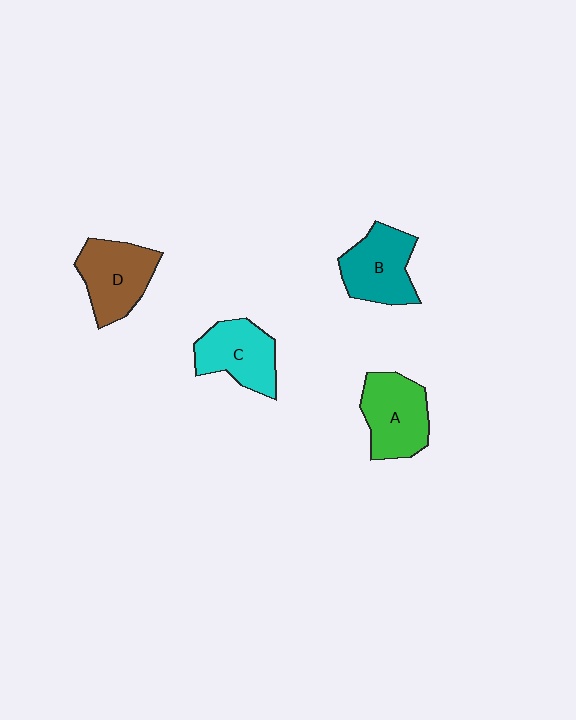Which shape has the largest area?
Shape A (green).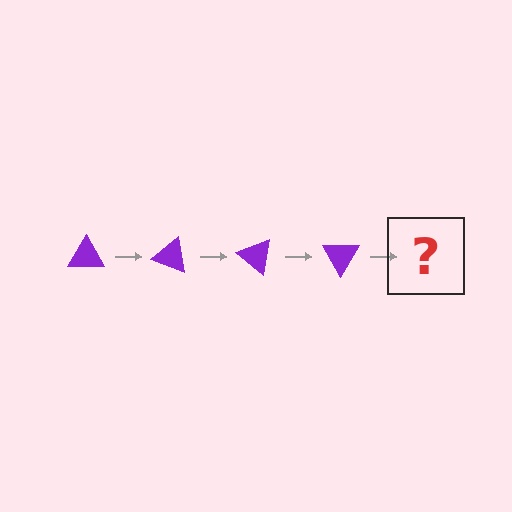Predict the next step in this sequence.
The next step is a purple triangle rotated 80 degrees.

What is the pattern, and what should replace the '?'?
The pattern is that the triangle rotates 20 degrees each step. The '?' should be a purple triangle rotated 80 degrees.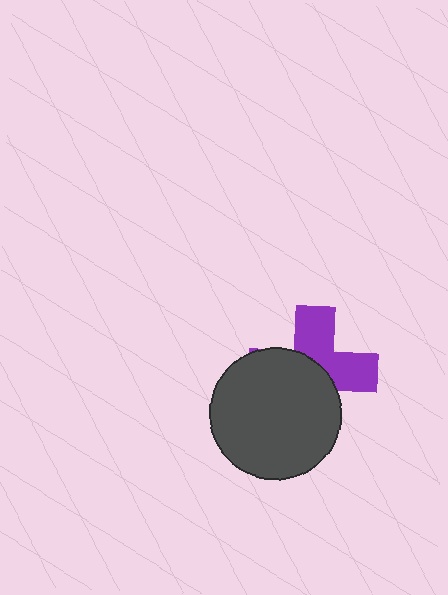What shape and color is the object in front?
The object in front is a dark gray circle.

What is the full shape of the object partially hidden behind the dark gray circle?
The partially hidden object is a purple cross.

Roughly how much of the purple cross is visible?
About half of it is visible (roughly 46%).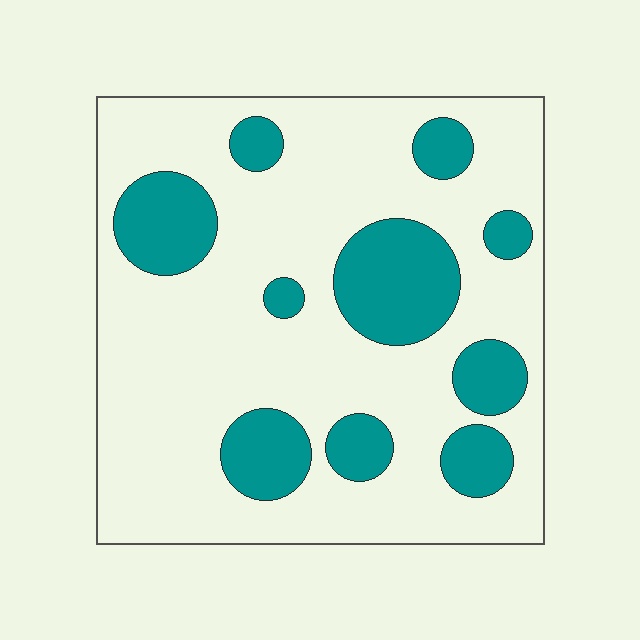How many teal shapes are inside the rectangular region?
10.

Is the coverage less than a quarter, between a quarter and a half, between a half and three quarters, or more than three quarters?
Less than a quarter.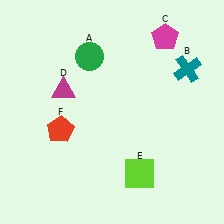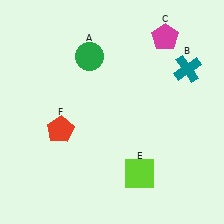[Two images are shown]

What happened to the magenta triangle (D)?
The magenta triangle (D) was removed in Image 2. It was in the top-left area of Image 1.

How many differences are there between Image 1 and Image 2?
There is 1 difference between the two images.